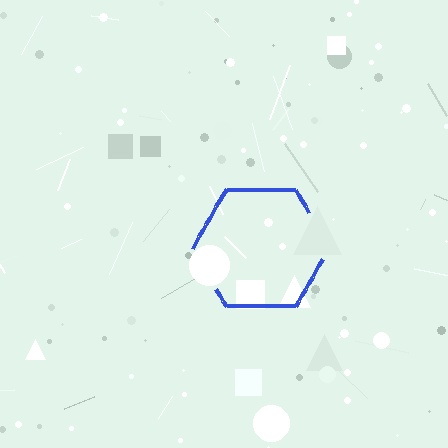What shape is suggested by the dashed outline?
The dashed outline suggests a hexagon.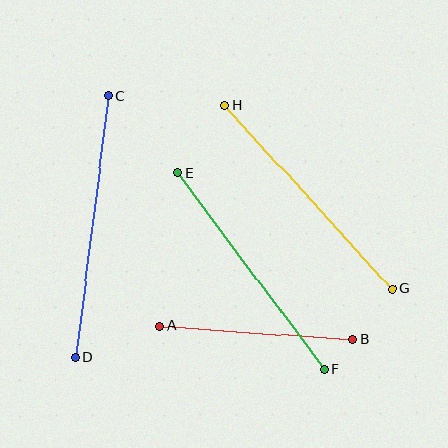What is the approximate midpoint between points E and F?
The midpoint is at approximately (251, 271) pixels.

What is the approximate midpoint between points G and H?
The midpoint is at approximately (308, 197) pixels.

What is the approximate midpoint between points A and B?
The midpoint is at approximately (256, 332) pixels.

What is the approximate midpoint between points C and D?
The midpoint is at approximately (92, 227) pixels.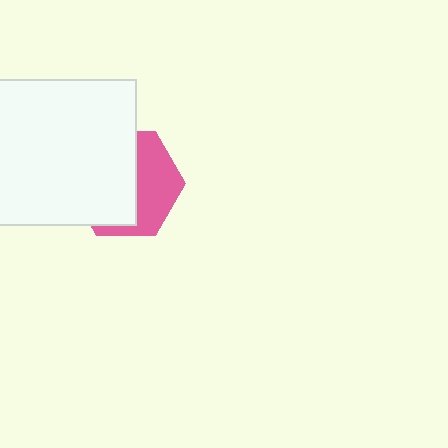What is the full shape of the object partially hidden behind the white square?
The partially hidden object is a pink hexagon.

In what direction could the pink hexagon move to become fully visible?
The pink hexagon could move right. That would shift it out from behind the white square entirely.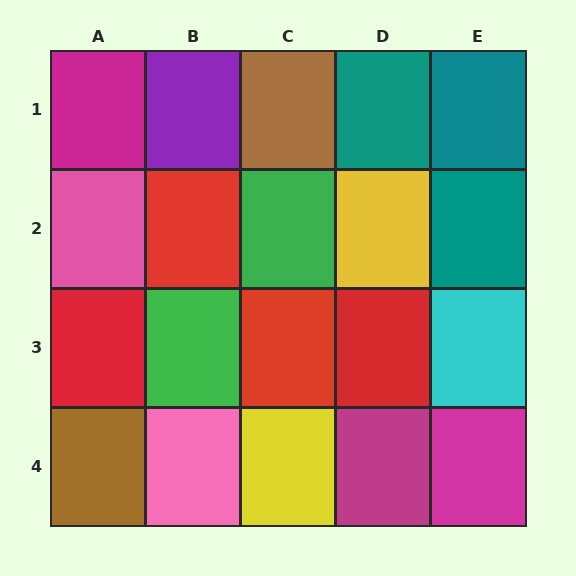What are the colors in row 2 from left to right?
Pink, red, green, yellow, teal.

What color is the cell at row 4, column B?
Pink.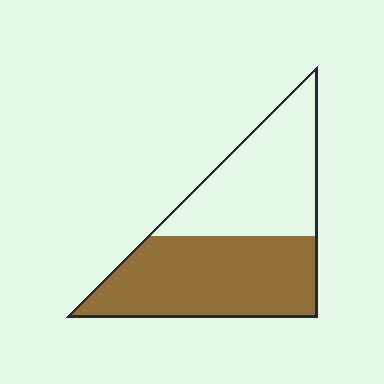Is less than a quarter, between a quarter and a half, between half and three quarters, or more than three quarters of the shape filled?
Between half and three quarters.